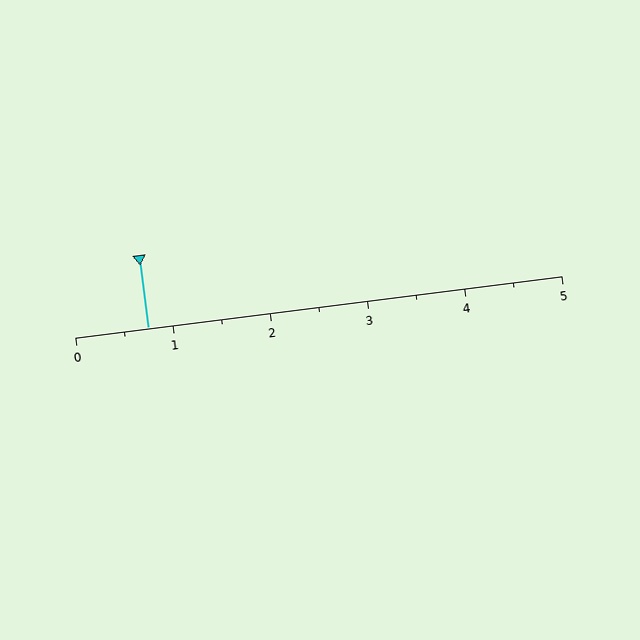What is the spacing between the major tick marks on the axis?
The major ticks are spaced 1 apart.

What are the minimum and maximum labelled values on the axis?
The axis runs from 0 to 5.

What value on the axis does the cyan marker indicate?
The marker indicates approximately 0.8.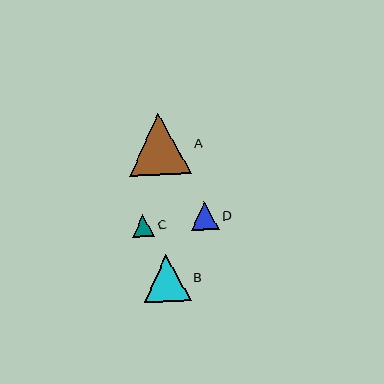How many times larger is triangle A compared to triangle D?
Triangle A is approximately 2.2 times the size of triangle D.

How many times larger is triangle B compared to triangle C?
Triangle B is approximately 2.2 times the size of triangle C.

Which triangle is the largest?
Triangle A is the largest with a size of approximately 62 pixels.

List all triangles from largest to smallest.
From largest to smallest: A, B, D, C.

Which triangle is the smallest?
Triangle C is the smallest with a size of approximately 22 pixels.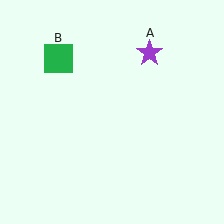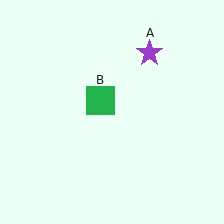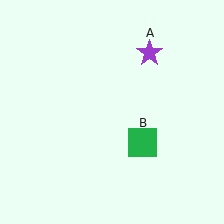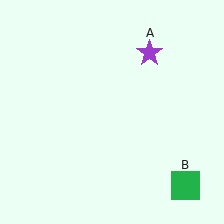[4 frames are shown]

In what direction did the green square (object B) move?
The green square (object B) moved down and to the right.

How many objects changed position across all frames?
1 object changed position: green square (object B).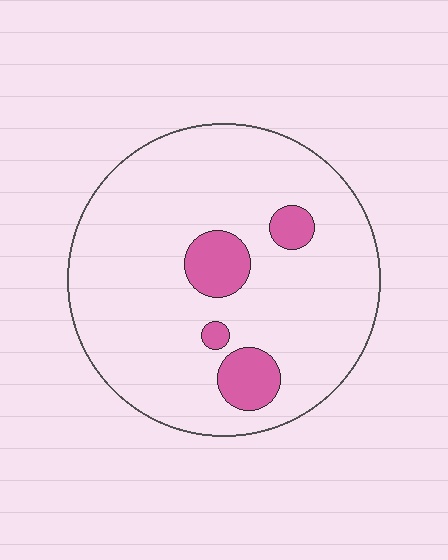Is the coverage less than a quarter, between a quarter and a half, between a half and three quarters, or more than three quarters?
Less than a quarter.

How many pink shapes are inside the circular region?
4.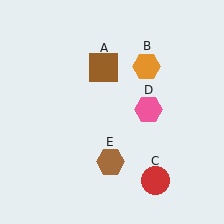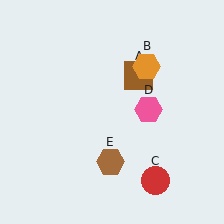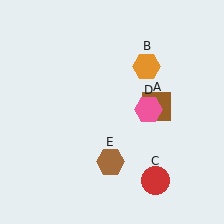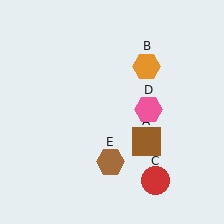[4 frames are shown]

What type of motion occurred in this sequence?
The brown square (object A) rotated clockwise around the center of the scene.